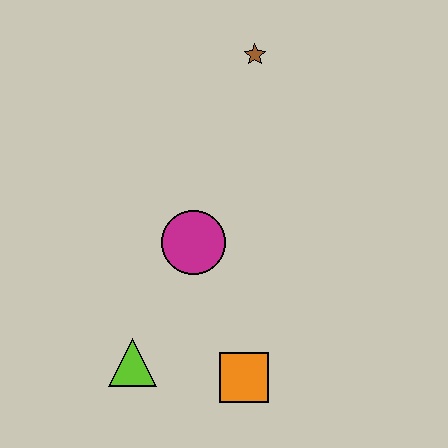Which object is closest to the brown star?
The magenta circle is closest to the brown star.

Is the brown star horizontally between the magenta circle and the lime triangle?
No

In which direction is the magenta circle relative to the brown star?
The magenta circle is below the brown star.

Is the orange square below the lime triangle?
Yes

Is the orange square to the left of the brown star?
Yes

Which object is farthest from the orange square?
The brown star is farthest from the orange square.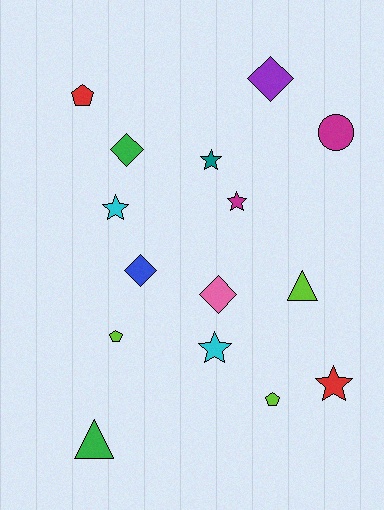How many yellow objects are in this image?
There are no yellow objects.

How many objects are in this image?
There are 15 objects.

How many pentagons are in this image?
There are 3 pentagons.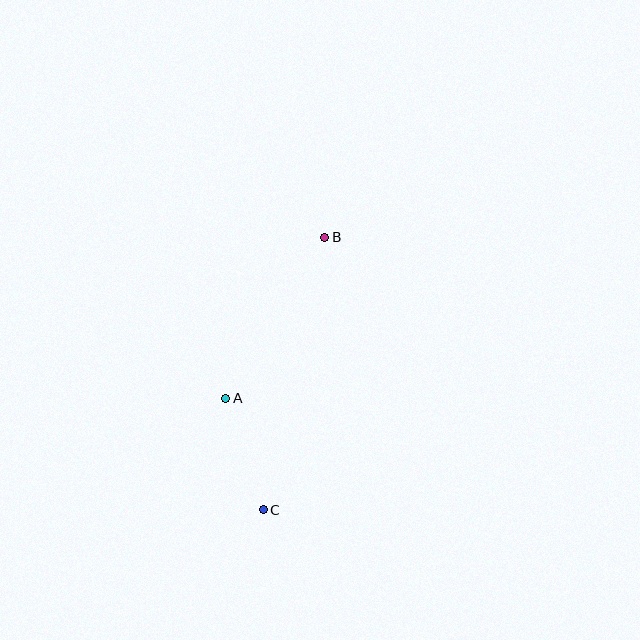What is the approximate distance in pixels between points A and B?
The distance between A and B is approximately 189 pixels.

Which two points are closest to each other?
Points A and C are closest to each other.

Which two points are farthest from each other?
Points B and C are farthest from each other.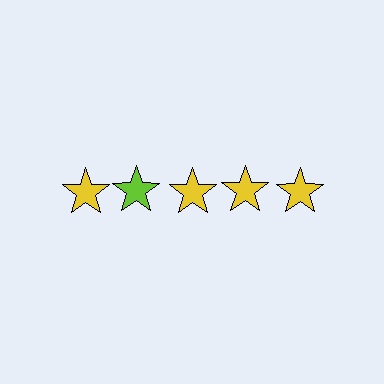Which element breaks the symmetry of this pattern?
The lime star in the top row, second from left column breaks the symmetry. All other shapes are yellow stars.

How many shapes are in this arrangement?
There are 5 shapes arranged in a grid pattern.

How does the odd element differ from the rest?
It has a different color: lime instead of yellow.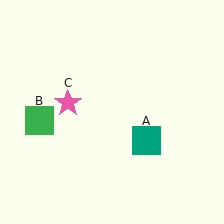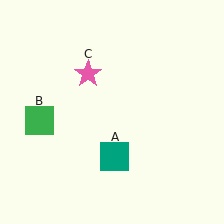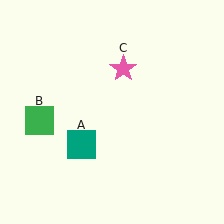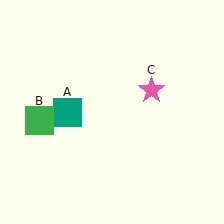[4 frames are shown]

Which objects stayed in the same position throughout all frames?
Green square (object B) remained stationary.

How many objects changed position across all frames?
2 objects changed position: teal square (object A), pink star (object C).